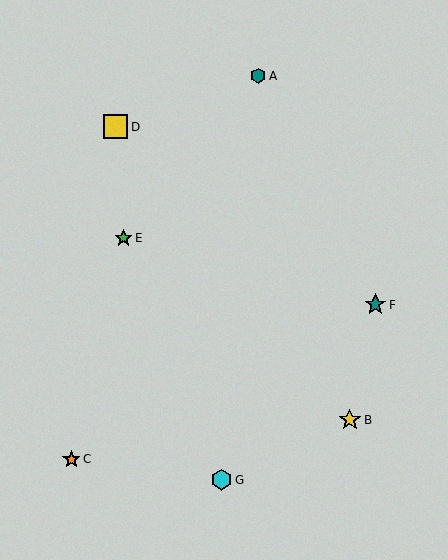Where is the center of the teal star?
The center of the teal star is at (375, 305).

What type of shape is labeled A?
Shape A is a teal hexagon.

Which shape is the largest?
The yellow square (labeled D) is the largest.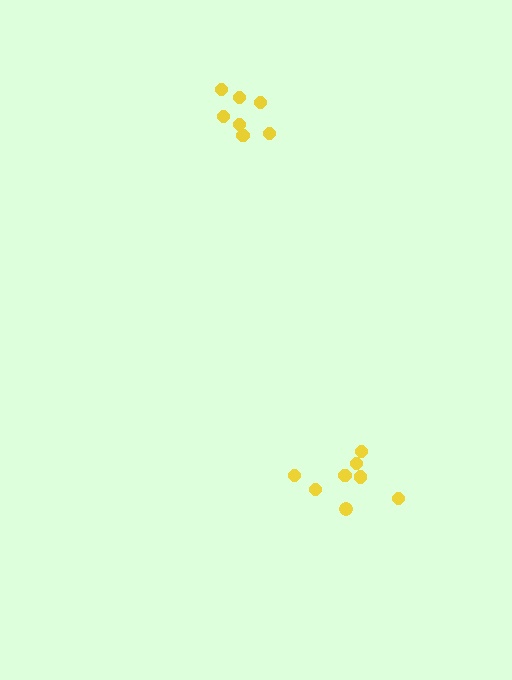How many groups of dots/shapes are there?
There are 2 groups.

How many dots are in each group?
Group 1: 8 dots, Group 2: 7 dots (15 total).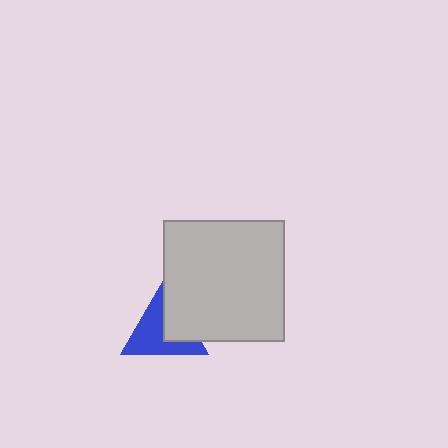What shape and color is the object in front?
The object in front is a light gray square.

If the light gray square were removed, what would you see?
You would see the complete blue triangle.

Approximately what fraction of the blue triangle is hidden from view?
Roughly 35% of the blue triangle is hidden behind the light gray square.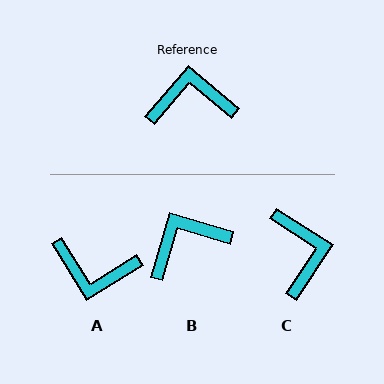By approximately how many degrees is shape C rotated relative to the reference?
Approximately 83 degrees clockwise.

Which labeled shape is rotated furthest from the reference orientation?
A, about 163 degrees away.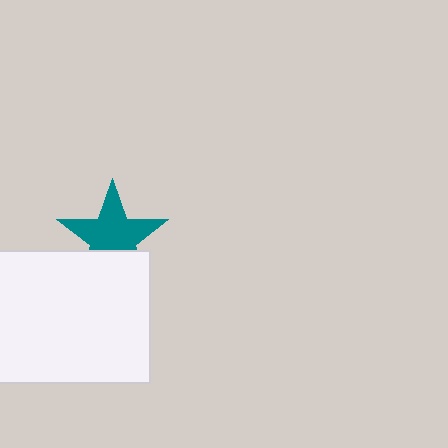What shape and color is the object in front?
The object in front is a white rectangle.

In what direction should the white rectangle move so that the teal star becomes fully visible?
The white rectangle should move down. That is the shortest direction to clear the overlap and leave the teal star fully visible.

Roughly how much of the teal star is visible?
Most of it is visible (roughly 68%).